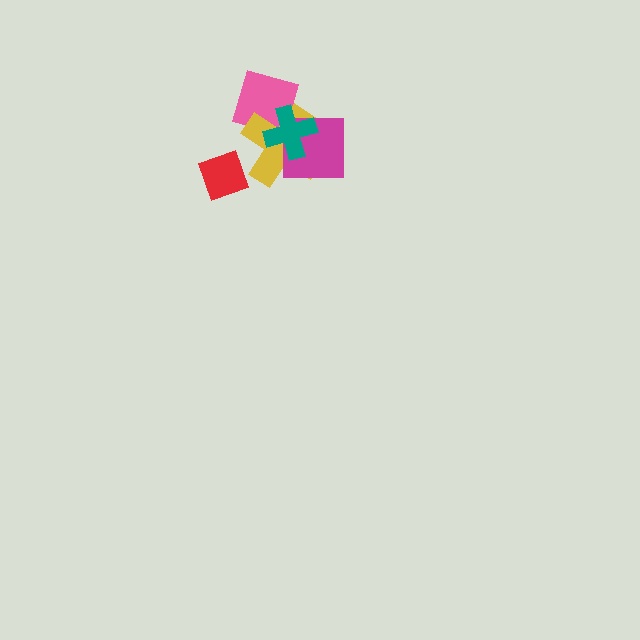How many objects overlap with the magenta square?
2 objects overlap with the magenta square.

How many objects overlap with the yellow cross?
3 objects overlap with the yellow cross.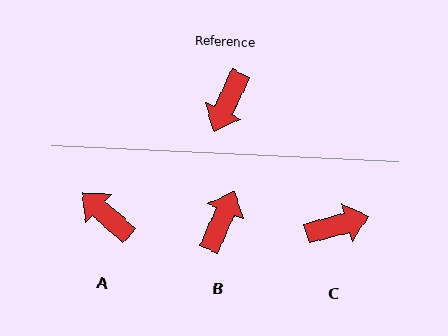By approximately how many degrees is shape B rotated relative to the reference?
Approximately 178 degrees clockwise.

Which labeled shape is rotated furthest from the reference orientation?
B, about 178 degrees away.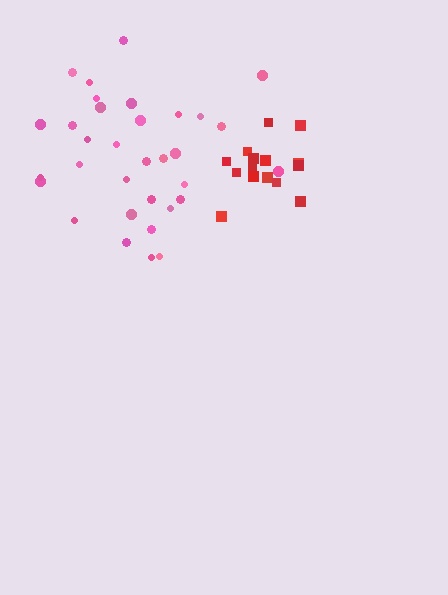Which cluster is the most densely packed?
Red.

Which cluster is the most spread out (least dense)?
Pink.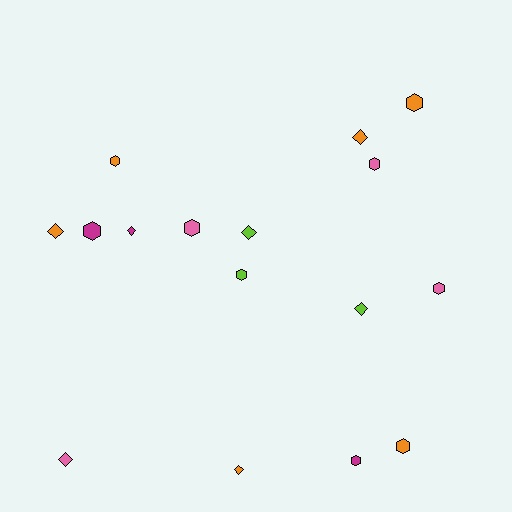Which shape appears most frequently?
Hexagon, with 9 objects.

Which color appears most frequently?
Orange, with 6 objects.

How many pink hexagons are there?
There are 3 pink hexagons.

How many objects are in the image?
There are 16 objects.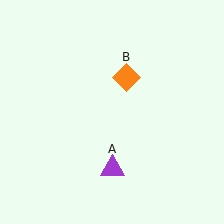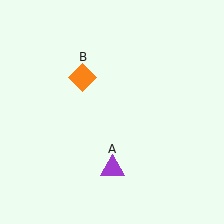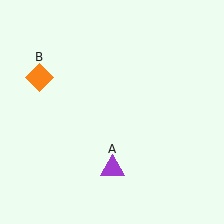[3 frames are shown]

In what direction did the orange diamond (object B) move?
The orange diamond (object B) moved left.